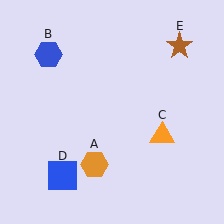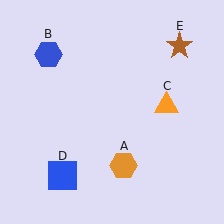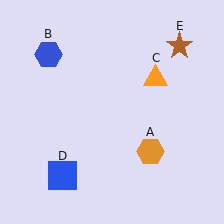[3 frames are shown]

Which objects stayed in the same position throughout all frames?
Blue hexagon (object B) and blue square (object D) and brown star (object E) remained stationary.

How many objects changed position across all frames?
2 objects changed position: orange hexagon (object A), orange triangle (object C).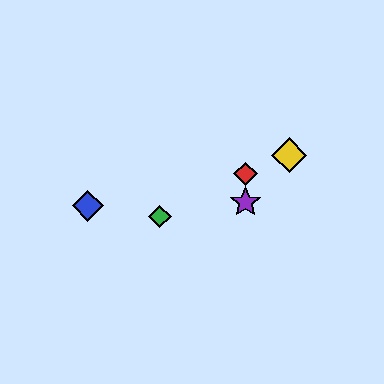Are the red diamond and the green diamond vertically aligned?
No, the red diamond is at x≈245 and the green diamond is at x≈160.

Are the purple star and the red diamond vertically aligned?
Yes, both are at x≈245.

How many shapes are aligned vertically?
2 shapes (the red diamond, the purple star) are aligned vertically.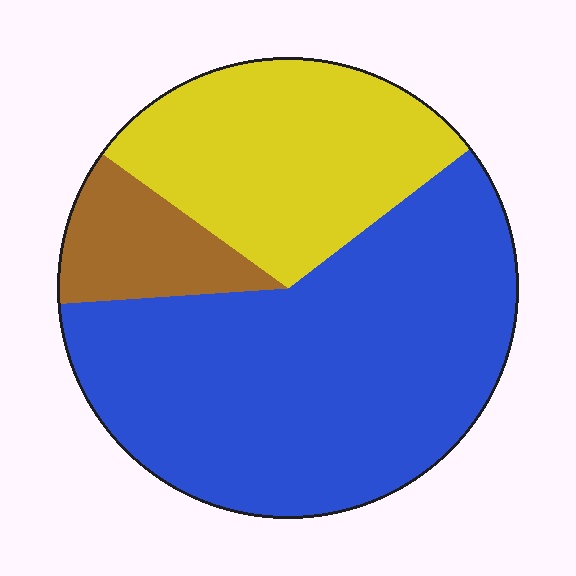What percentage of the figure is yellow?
Yellow takes up about one third (1/3) of the figure.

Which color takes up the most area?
Blue, at roughly 60%.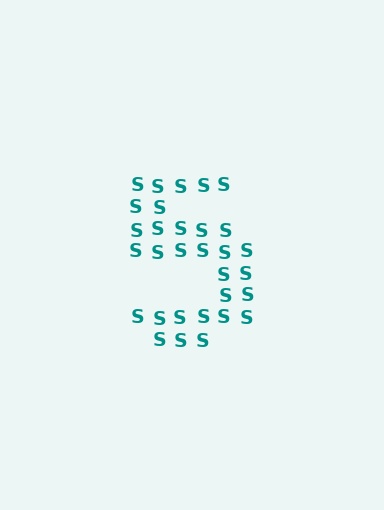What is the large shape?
The large shape is the digit 5.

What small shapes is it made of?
It is made of small letter S's.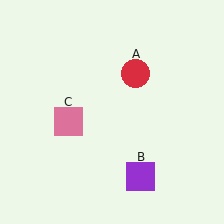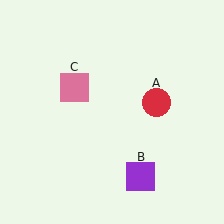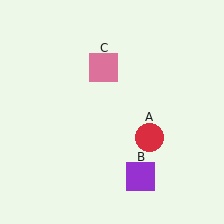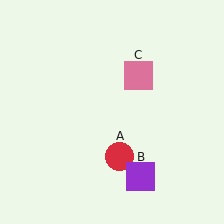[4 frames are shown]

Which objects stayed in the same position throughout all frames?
Purple square (object B) remained stationary.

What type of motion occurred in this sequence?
The red circle (object A), pink square (object C) rotated clockwise around the center of the scene.